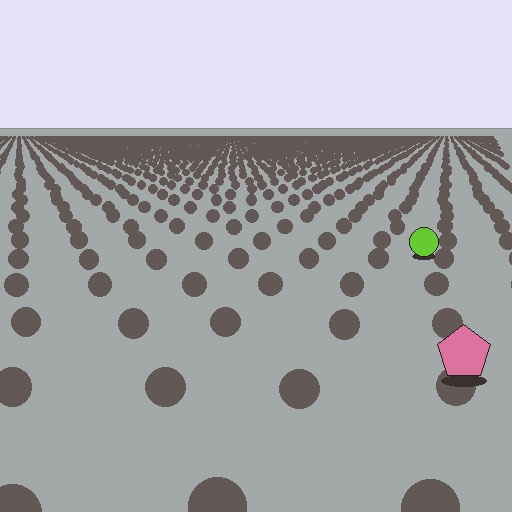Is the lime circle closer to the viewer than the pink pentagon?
No. The pink pentagon is closer — you can tell from the texture gradient: the ground texture is coarser near it.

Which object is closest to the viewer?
The pink pentagon is closest. The texture marks near it are larger and more spread out.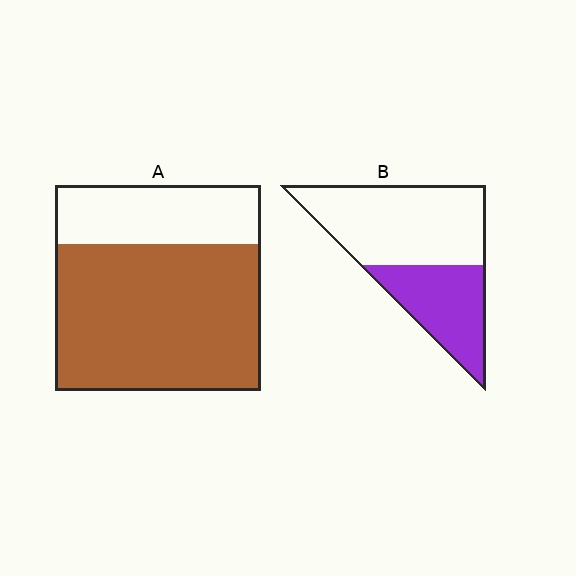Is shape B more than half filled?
No.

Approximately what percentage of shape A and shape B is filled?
A is approximately 70% and B is approximately 40%.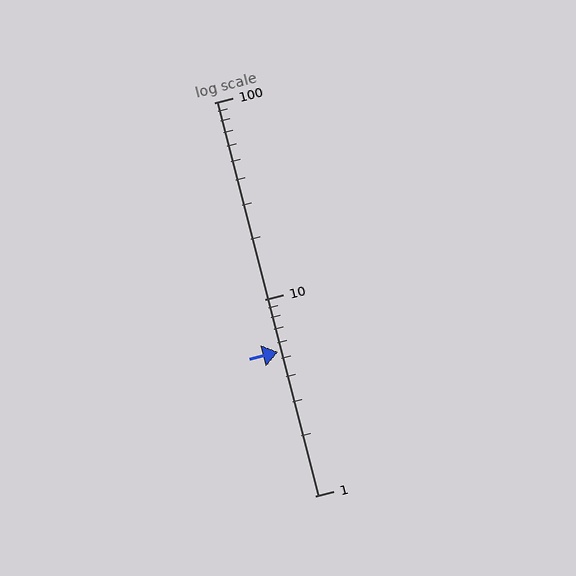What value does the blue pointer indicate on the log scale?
The pointer indicates approximately 5.4.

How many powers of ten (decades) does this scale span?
The scale spans 2 decades, from 1 to 100.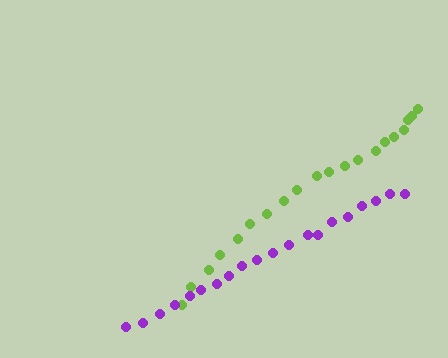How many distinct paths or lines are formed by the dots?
There are 2 distinct paths.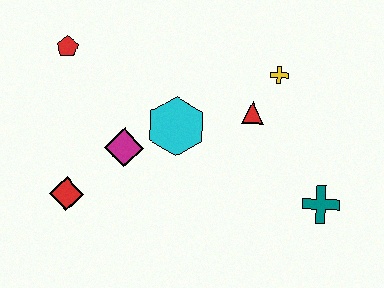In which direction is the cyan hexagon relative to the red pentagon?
The cyan hexagon is to the right of the red pentagon.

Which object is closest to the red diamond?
The magenta diamond is closest to the red diamond.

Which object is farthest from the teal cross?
The red pentagon is farthest from the teal cross.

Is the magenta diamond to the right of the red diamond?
Yes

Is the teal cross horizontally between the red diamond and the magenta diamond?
No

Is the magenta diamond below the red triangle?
Yes